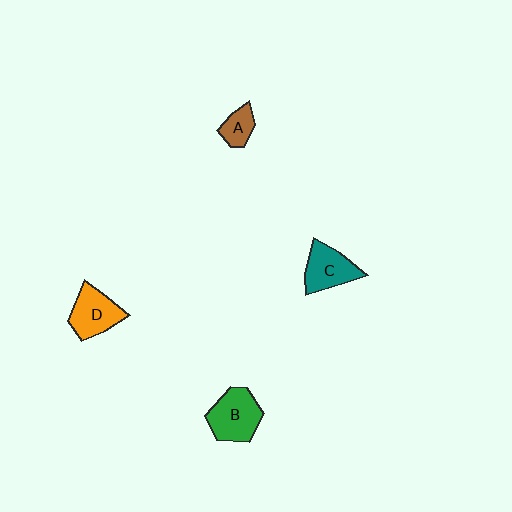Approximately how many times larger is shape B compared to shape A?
Approximately 2.1 times.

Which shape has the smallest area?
Shape A (brown).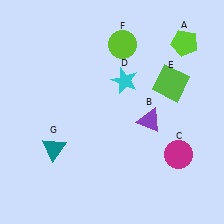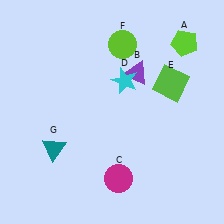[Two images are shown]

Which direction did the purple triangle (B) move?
The purple triangle (B) moved up.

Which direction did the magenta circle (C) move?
The magenta circle (C) moved left.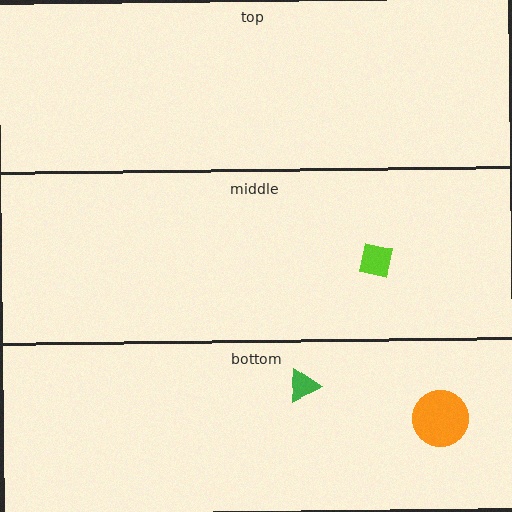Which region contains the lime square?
The middle region.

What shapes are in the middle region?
The lime square.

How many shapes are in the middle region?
1.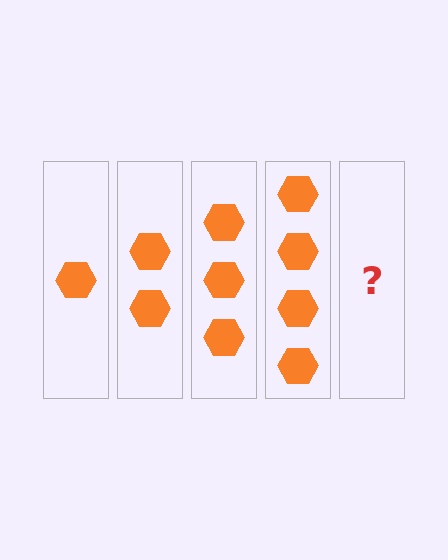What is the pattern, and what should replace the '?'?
The pattern is that each step adds one more hexagon. The '?' should be 5 hexagons.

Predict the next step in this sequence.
The next step is 5 hexagons.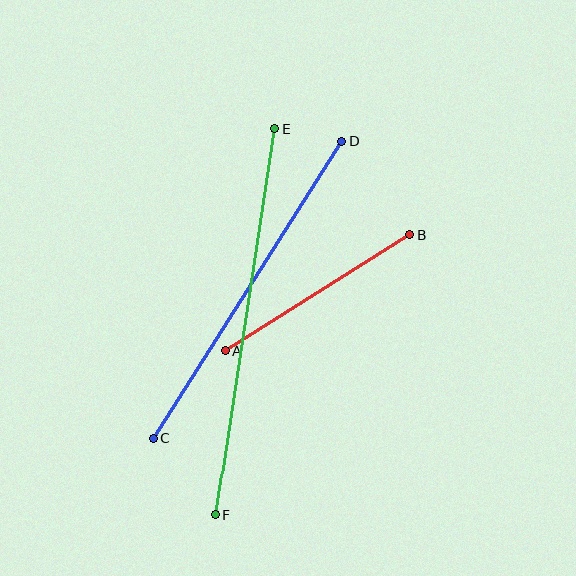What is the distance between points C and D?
The distance is approximately 351 pixels.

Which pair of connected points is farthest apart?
Points E and F are farthest apart.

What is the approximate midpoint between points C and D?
The midpoint is at approximately (248, 290) pixels.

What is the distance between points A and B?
The distance is approximately 218 pixels.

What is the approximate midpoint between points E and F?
The midpoint is at approximately (245, 322) pixels.